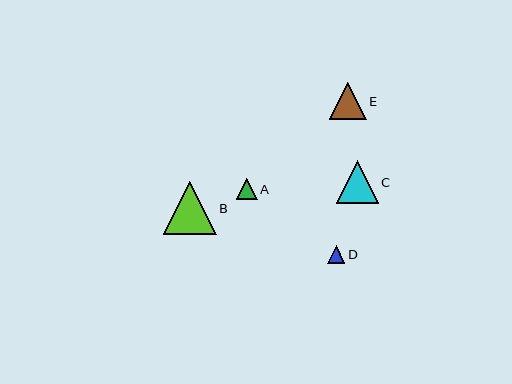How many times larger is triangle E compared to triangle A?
Triangle E is approximately 1.7 times the size of triangle A.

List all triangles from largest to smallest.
From largest to smallest: B, C, E, A, D.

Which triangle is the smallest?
Triangle D is the smallest with a size of approximately 17 pixels.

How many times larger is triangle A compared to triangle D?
Triangle A is approximately 1.2 times the size of triangle D.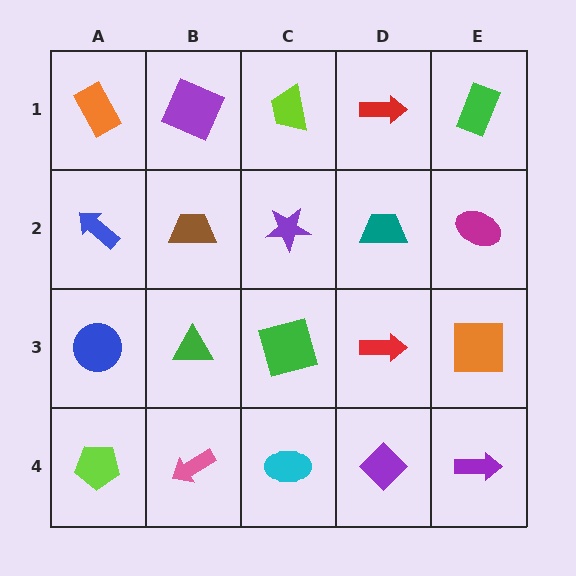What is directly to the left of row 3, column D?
A green square.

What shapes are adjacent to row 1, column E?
A magenta ellipse (row 2, column E), a red arrow (row 1, column D).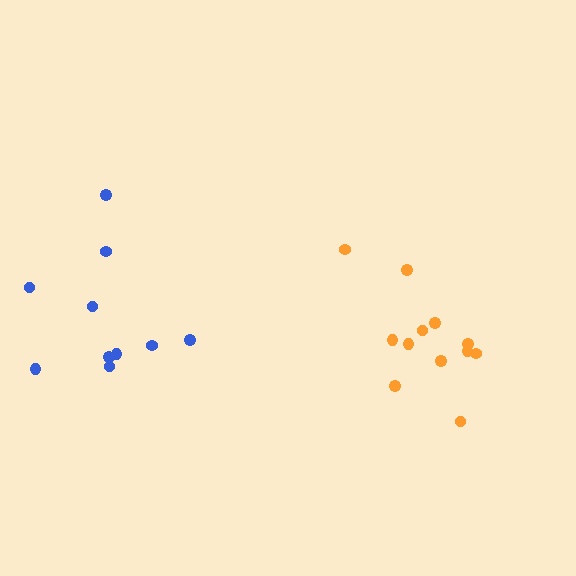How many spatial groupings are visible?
There are 2 spatial groupings.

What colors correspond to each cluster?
The clusters are colored: blue, orange.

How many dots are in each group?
Group 1: 10 dots, Group 2: 12 dots (22 total).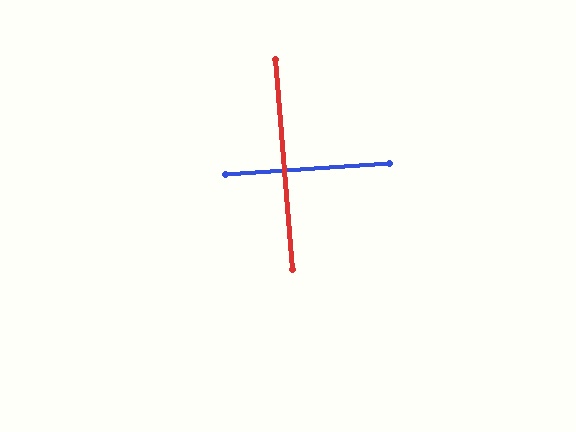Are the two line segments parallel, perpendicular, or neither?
Perpendicular — they meet at approximately 89°.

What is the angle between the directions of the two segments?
Approximately 89 degrees.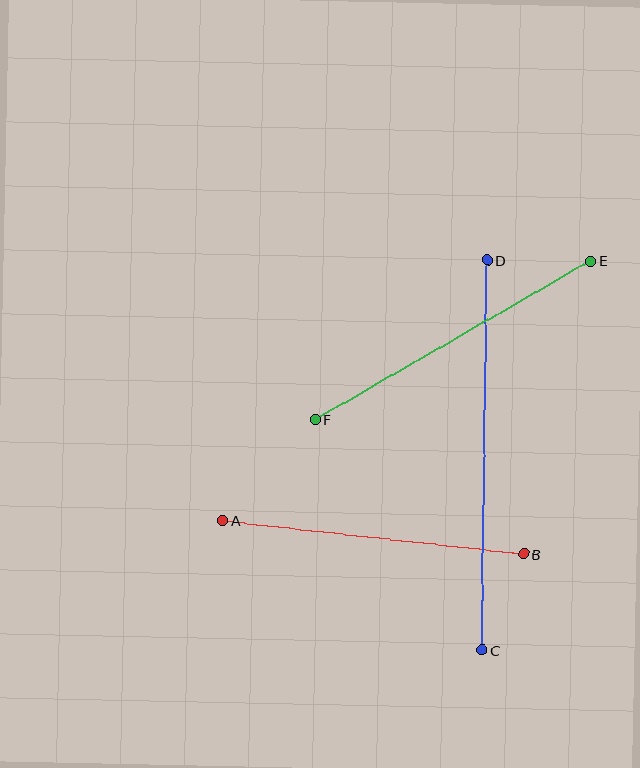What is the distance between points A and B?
The distance is approximately 303 pixels.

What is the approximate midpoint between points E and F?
The midpoint is at approximately (453, 340) pixels.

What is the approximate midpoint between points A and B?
The midpoint is at approximately (373, 537) pixels.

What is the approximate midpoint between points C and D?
The midpoint is at approximately (485, 455) pixels.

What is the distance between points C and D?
The distance is approximately 390 pixels.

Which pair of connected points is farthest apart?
Points C and D are farthest apart.